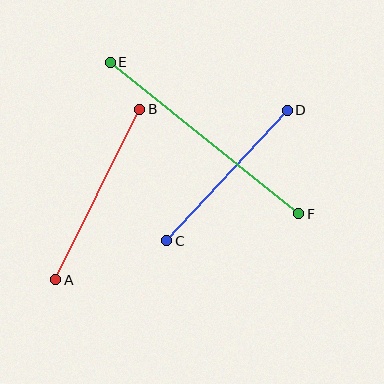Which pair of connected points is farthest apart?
Points E and F are farthest apart.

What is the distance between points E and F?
The distance is approximately 242 pixels.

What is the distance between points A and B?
The distance is approximately 190 pixels.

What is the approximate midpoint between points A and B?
The midpoint is at approximately (98, 195) pixels.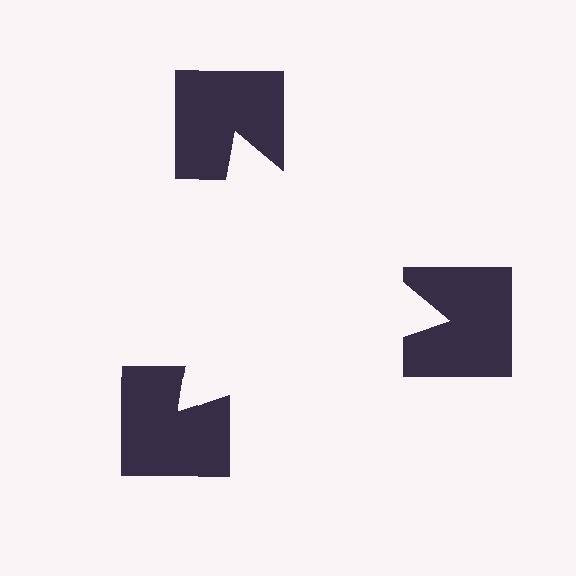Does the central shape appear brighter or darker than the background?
It typically appears slightly brighter than the background, even though no actual brightness change is drawn.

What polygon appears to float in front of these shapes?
An illusory triangle — its edges are inferred from the aligned wedge cuts in the notched squares, not physically drawn.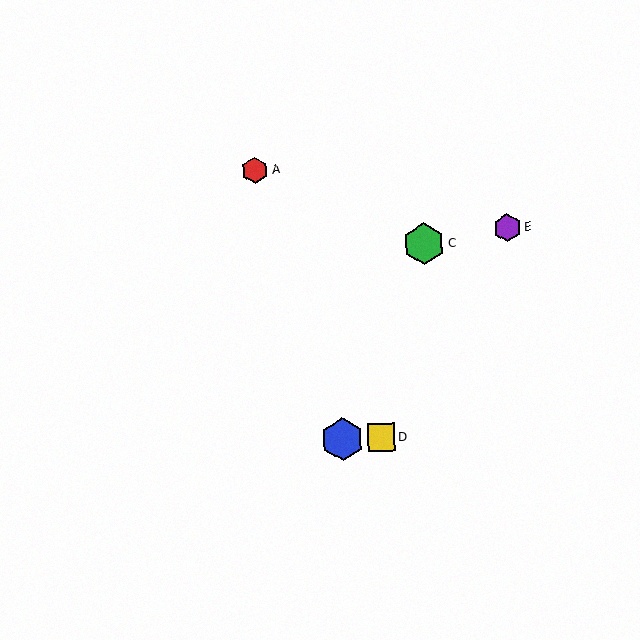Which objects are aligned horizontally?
Objects B, D are aligned horizontally.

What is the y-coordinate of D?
Object D is at y≈438.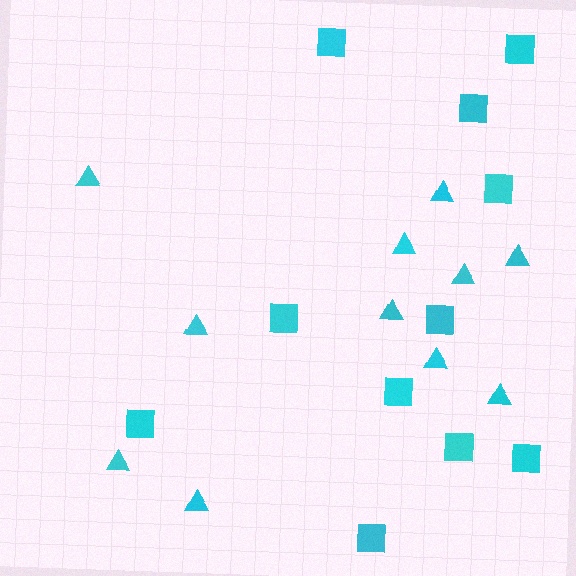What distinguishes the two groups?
There are 2 groups: one group of triangles (11) and one group of squares (11).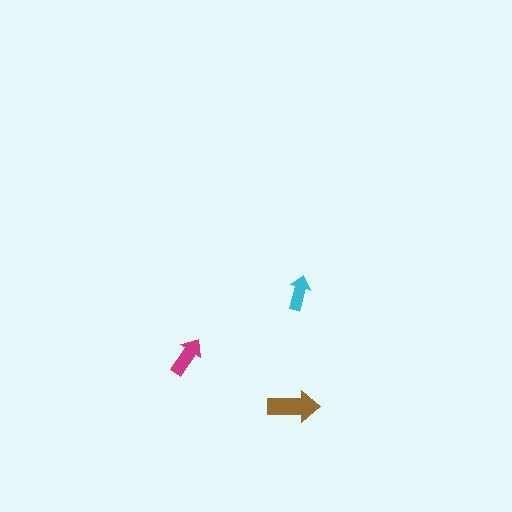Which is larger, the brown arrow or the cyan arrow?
The brown one.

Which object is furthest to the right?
The cyan arrow is rightmost.